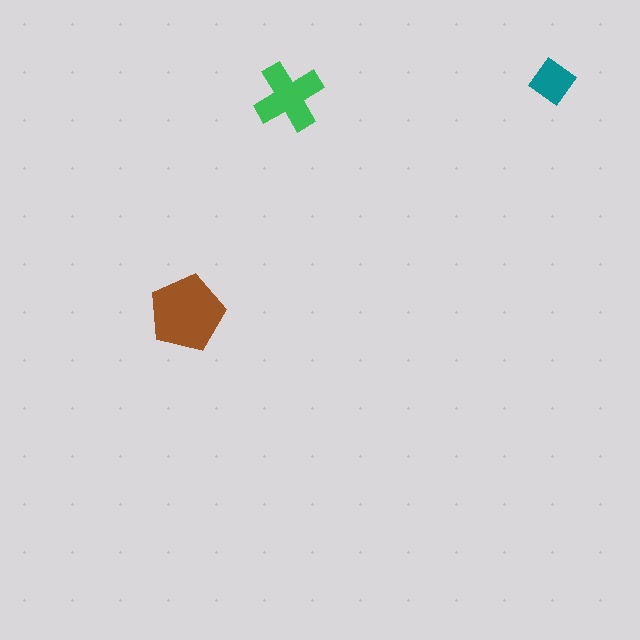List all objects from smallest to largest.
The teal diamond, the green cross, the brown pentagon.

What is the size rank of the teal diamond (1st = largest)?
3rd.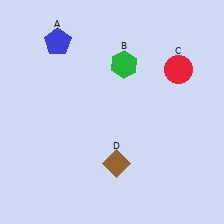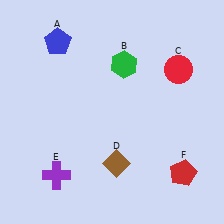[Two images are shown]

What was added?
A purple cross (E), a red pentagon (F) were added in Image 2.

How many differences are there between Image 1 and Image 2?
There are 2 differences between the two images.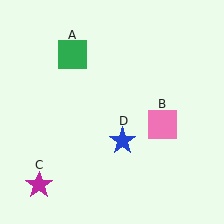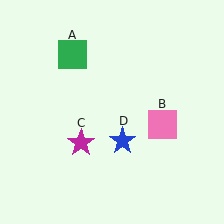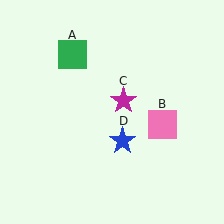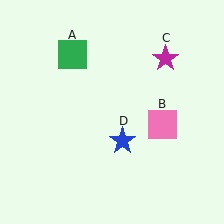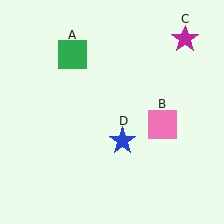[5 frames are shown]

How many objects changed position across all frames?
1 object changed position: magenta star (object C).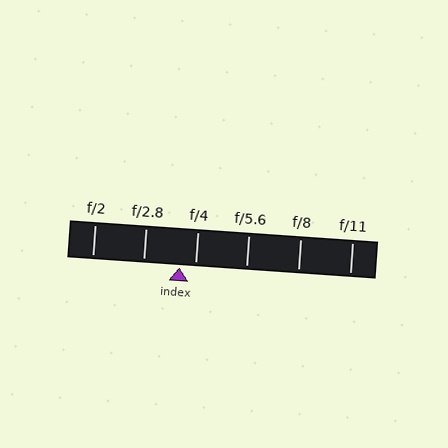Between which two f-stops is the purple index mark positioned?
The index mark is between f/2.8 and f/4.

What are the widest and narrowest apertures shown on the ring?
The widest aperture shown is f/2 and the narrowest is f/11.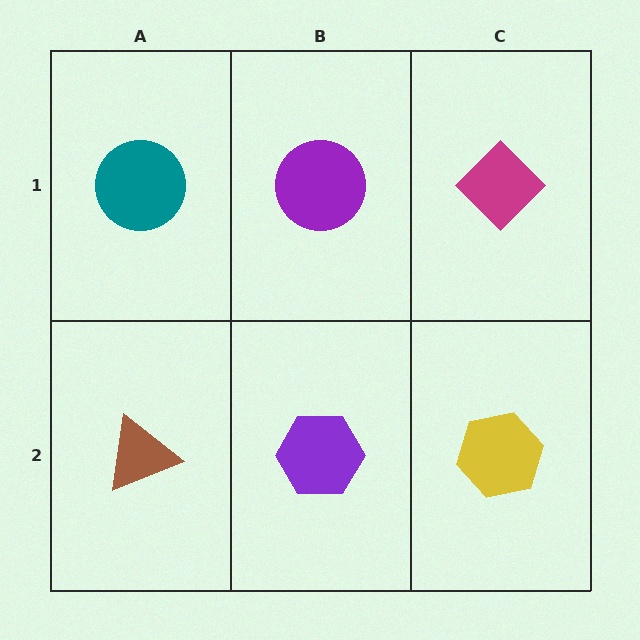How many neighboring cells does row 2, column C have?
2.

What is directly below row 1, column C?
A yellow hexagon.